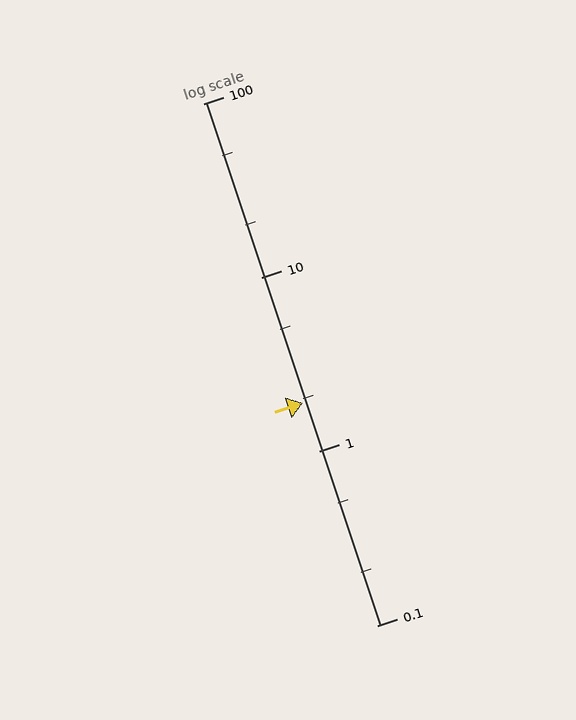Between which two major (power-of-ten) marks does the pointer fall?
The pointer is between 1 and 10.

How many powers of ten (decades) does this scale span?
The scale spans 3 decades, from 0.1 to 100.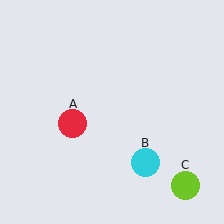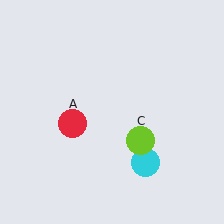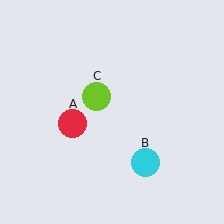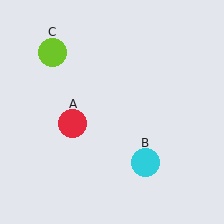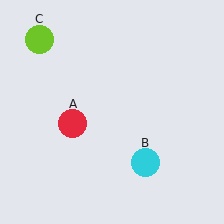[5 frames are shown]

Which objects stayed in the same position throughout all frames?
Red circle (object A) and cyan circle (object B) remained stationary.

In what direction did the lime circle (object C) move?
The lime circle (object C) moved up and to the left.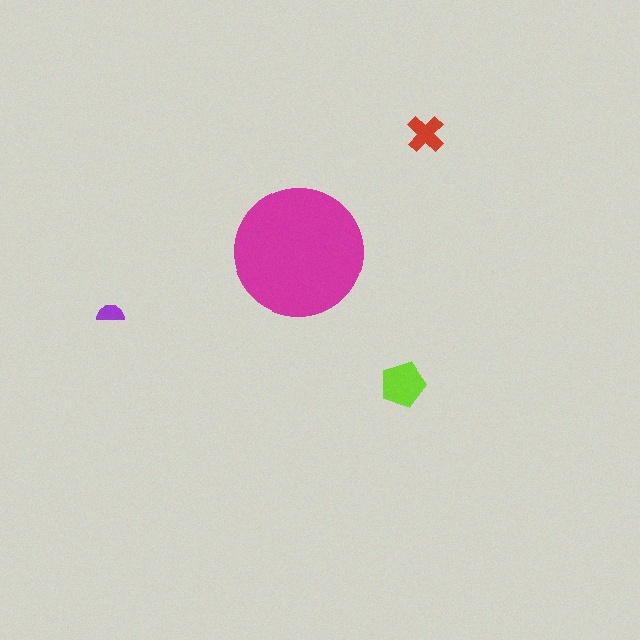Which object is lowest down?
The lime pentagon is bottommost.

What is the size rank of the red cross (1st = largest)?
3rd.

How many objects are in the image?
There are 4 objects in the image.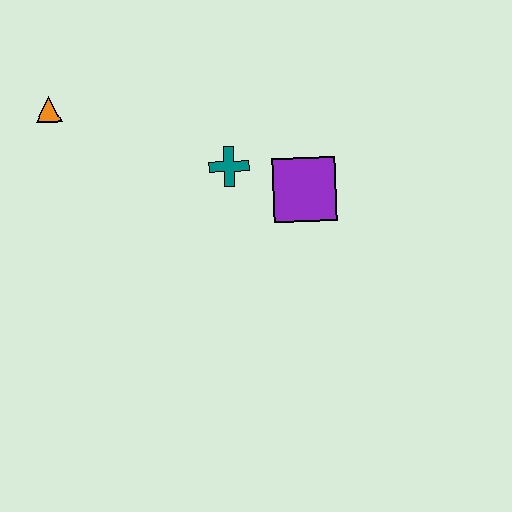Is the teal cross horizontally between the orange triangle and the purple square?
Yes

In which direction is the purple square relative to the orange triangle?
The purple square is to the right of the orange triangle.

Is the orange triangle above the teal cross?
Yes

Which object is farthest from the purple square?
The orange triangle is farthest from the purple square.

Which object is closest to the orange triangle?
The teal cross is closest to the orange triangle.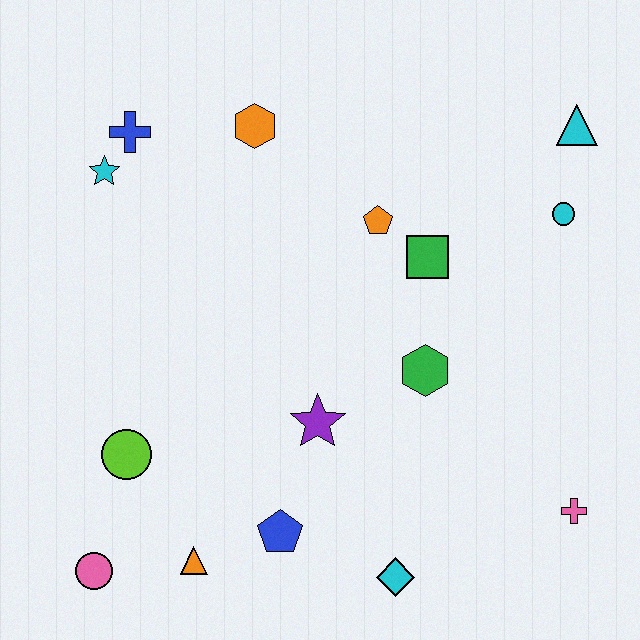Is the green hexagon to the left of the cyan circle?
Yes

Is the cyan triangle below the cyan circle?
No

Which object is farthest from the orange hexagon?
The pink cross is farthest from the orange hexagon.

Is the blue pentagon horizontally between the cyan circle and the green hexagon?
No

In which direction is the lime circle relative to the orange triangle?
The lime circle is above the orange triangle.